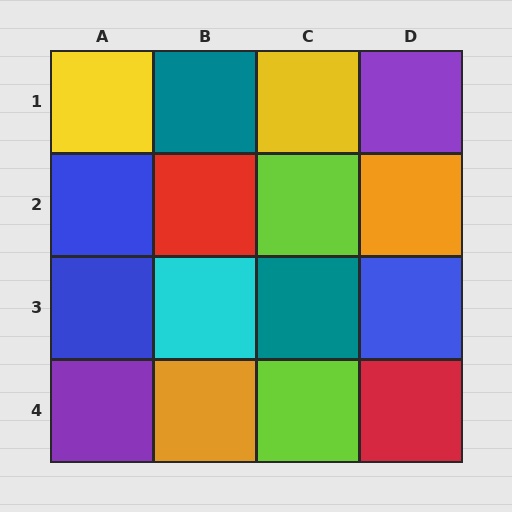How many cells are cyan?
1 cell is cyan.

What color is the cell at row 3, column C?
Teal.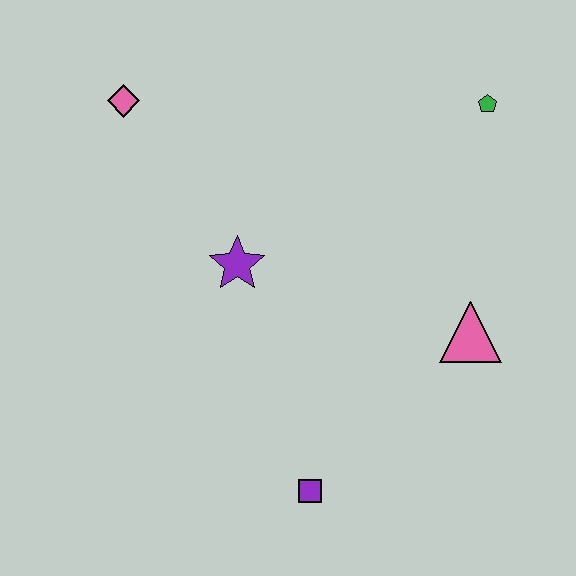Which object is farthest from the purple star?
The green pentagon is farthest from the purple star.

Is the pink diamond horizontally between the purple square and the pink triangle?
No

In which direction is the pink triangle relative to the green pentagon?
The pink triangle is below the green pentagon.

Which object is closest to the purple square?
The pink triangle is closest to the purple square.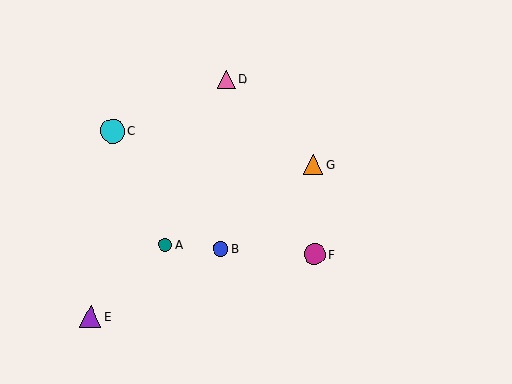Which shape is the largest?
The cyan circle (labeled C) is the largest.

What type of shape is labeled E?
Shape E is a purple triangle.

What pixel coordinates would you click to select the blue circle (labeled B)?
Click at (221, 249) to select the blue circle B.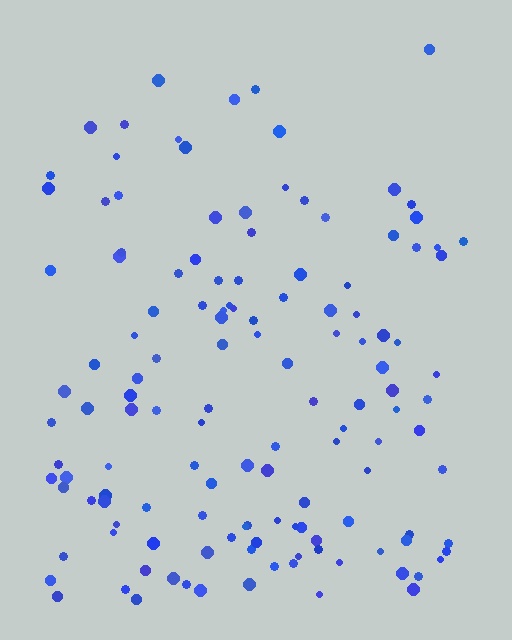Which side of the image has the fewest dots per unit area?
The top.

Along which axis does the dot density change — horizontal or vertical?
Vertical.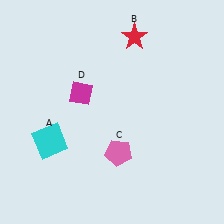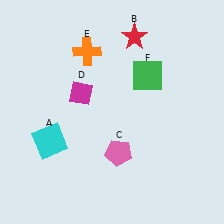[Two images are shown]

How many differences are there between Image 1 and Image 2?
There are 2 differences between the two images.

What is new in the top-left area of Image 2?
An orange cross (E) was added in the top-left area of Image 2.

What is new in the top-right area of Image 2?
A green square (F) was added in the top-right area of Image 2.